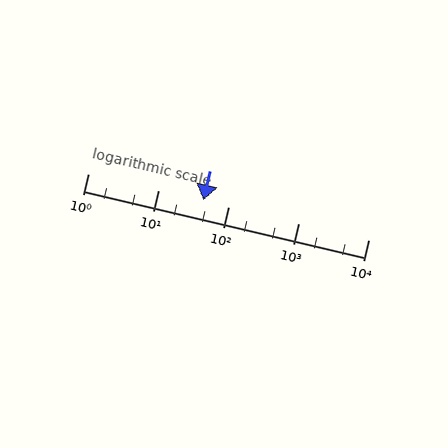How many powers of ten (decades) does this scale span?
The scale spans 4 decades, from 1 to 10000.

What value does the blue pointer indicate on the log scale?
The pointer indicates approximately 44.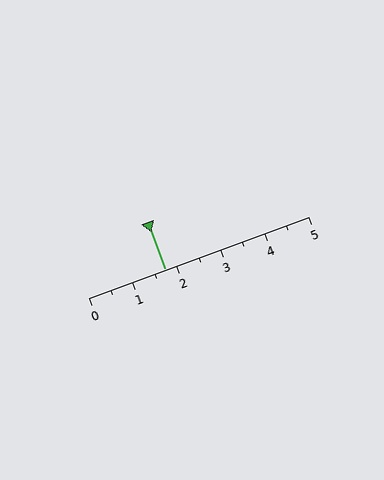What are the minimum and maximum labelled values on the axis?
The axis runs from 0 to 5.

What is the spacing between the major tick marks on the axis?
The major ticks are spaced 1 apart.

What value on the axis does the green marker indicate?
The marker indicates approximately 1.8.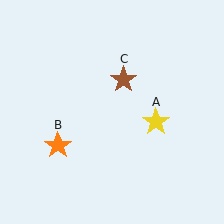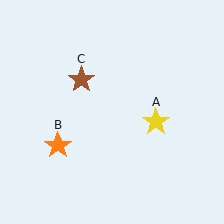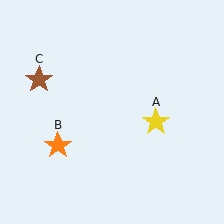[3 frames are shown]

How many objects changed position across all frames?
1 object changed position: brown star (object C).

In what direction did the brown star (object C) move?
The brown star (object C) moved left.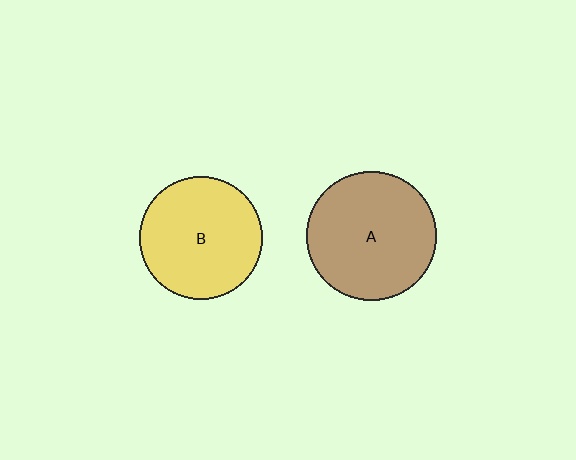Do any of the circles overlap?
No, none of the circles overlap.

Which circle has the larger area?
Circle A (brown).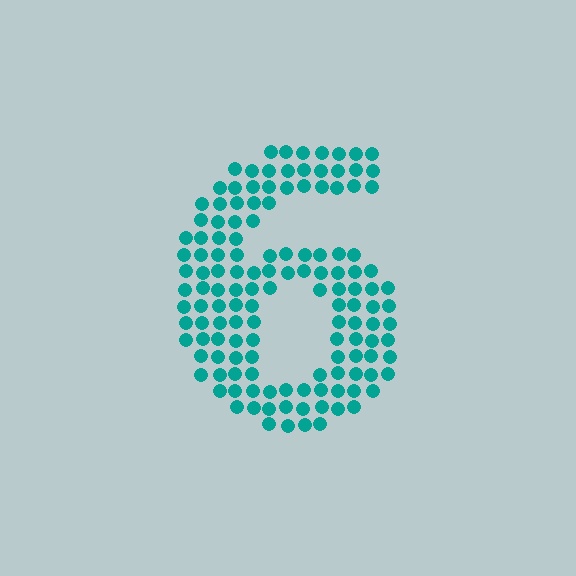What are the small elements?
The small elements are circles.